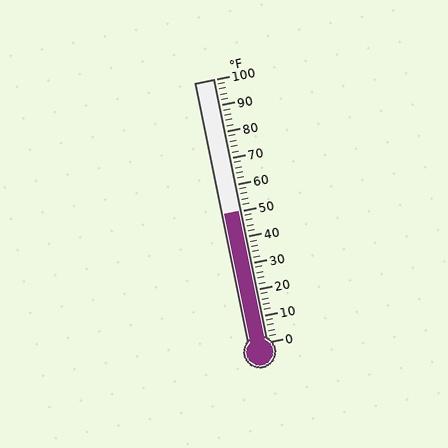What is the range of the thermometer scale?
The thermometer scale ranges from 0°F to 100°F.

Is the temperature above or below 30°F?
The temperature is above 30°F.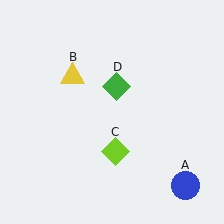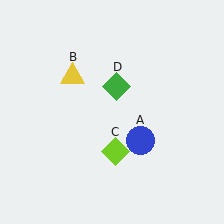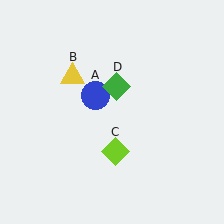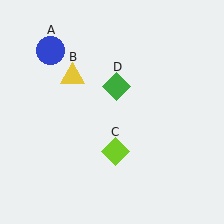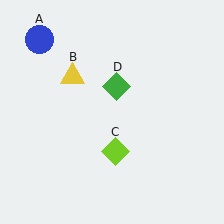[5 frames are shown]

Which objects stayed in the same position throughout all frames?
Yellow triangle (object B) and lime diamond (object C) and green diamond (object D) remained stationary.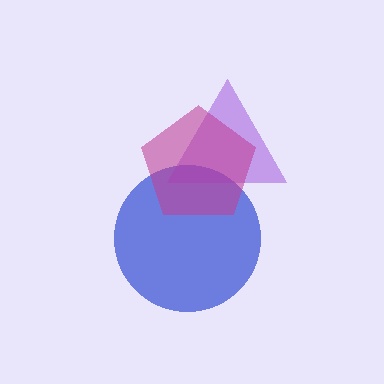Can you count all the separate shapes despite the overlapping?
Yes, there are 3 separate shapes.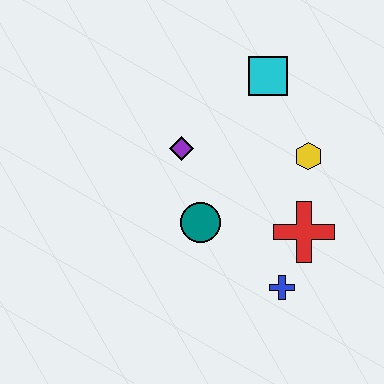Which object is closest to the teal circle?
The purple diamond is closest to the teal circle.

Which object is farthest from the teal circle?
The cyan square is farthest from the teal circle.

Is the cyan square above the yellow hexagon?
Yes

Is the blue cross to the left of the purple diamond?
No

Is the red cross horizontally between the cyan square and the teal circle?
No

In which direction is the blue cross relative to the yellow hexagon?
The blue cross is below the yellow hexagon.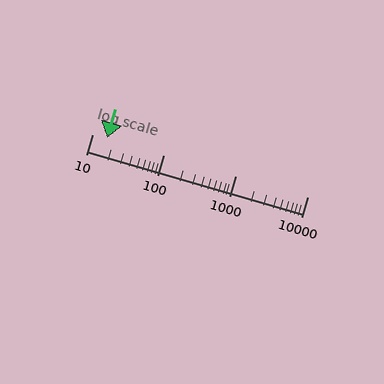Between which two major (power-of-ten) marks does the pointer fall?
The pointer is between 10 and 100.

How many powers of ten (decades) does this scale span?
The scale spans 3 decades, from 10 to 10000.